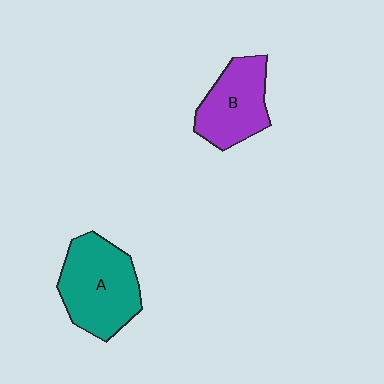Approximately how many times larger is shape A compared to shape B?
Approximately 1.3 times.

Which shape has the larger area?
Shape A (teal).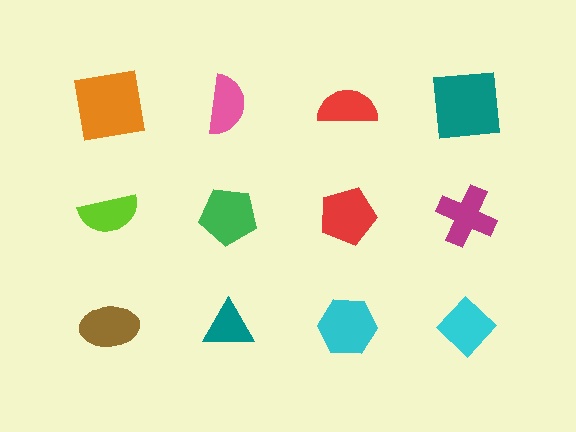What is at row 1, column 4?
A teal square.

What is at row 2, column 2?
A green pentagon.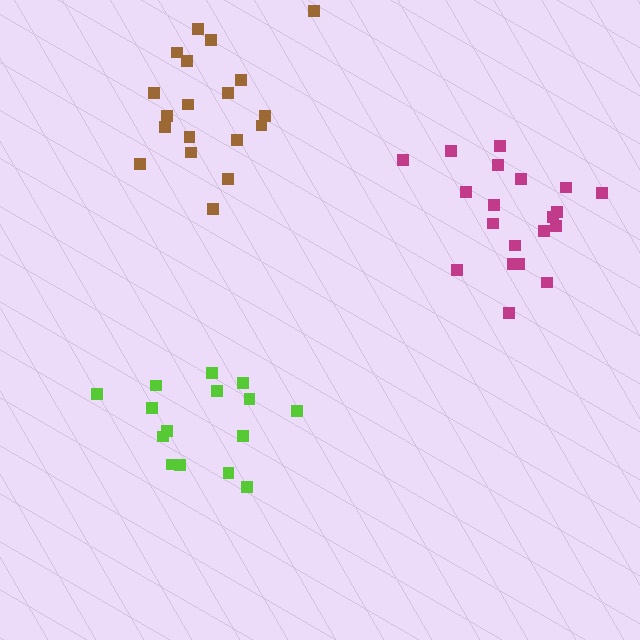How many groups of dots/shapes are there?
There are 3 groups.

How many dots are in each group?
Group 1: 15 dots, Group 2: 20 dots, Group 3: 19 dots (54 total).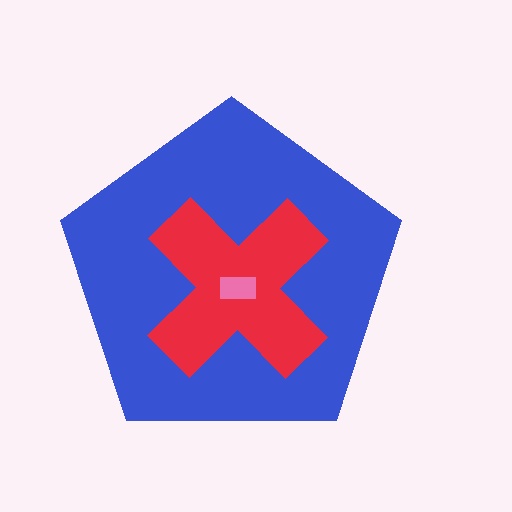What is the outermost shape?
The blue pentagon.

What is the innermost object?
The pink rectangle.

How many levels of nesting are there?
3.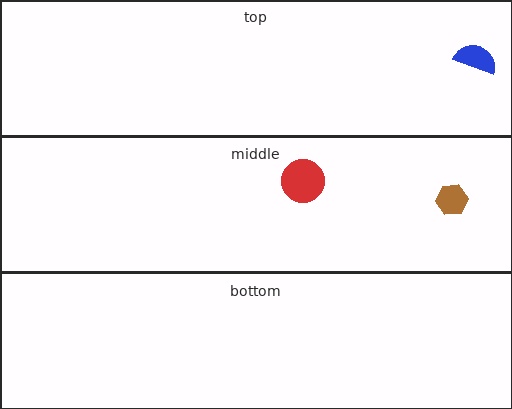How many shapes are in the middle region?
2.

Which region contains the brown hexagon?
The middle region.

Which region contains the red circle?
The middle region.